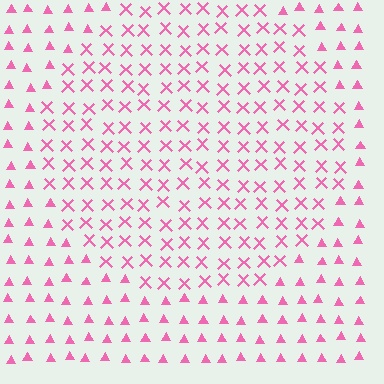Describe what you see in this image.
The image is filled with small pink elements arranged in a uniform grid. A circle-shaped region contains X marks, while the surrounding area contains triangles. The boundary is defined purely by the change in element shape.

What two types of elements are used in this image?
The image uses X marks inside the circle region and triangles outside it.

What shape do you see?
I see a circle.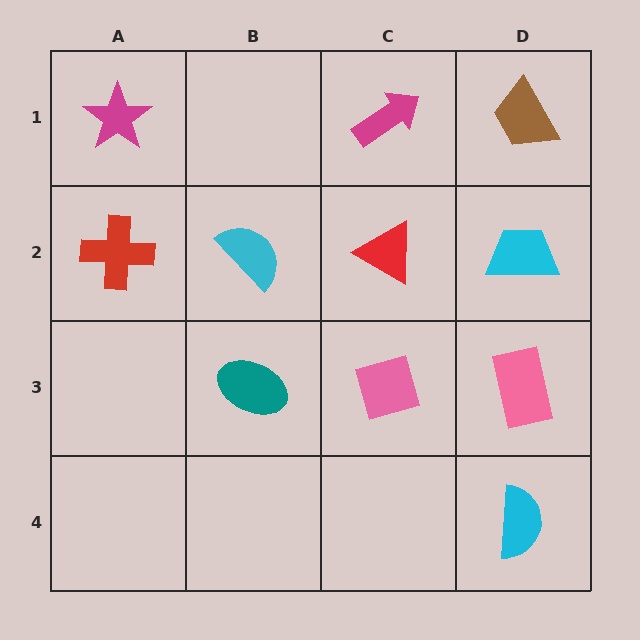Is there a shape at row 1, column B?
No, that cell is empty.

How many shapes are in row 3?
3 shapes.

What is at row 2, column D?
A cyan trapezoid.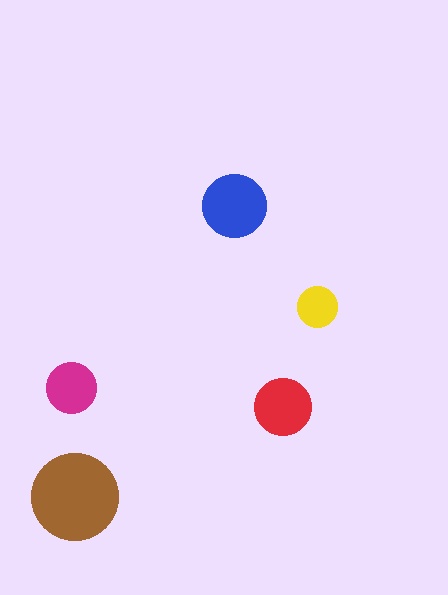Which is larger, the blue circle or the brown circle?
The brown one.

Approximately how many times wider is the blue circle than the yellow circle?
About 1.5 times wider.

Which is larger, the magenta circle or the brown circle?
The brown one.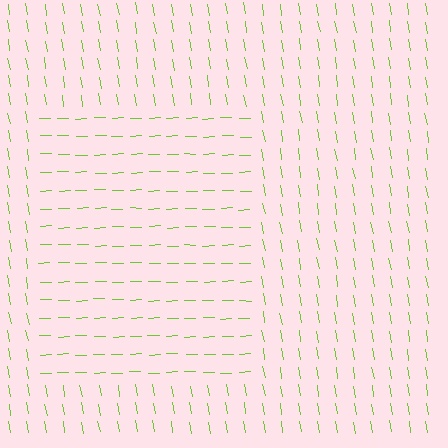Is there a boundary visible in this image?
Yes, there is a texture boundary formed by a change in line orientation.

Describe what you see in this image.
The image is filled with small lime line segments. A rectangle region in the image has lines oriented differently from the surrounding lines, creating a visible texture boundary.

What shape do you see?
I see a rectangle.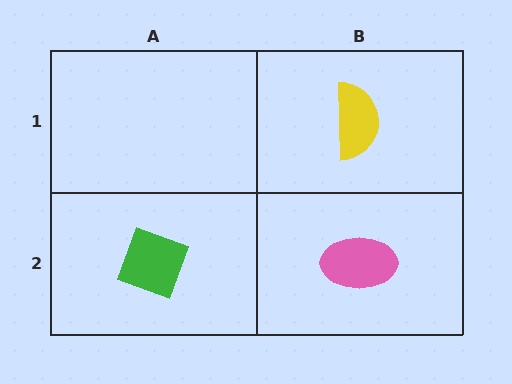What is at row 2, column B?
A pink ellipse.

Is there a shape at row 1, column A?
No, that cell is empty.